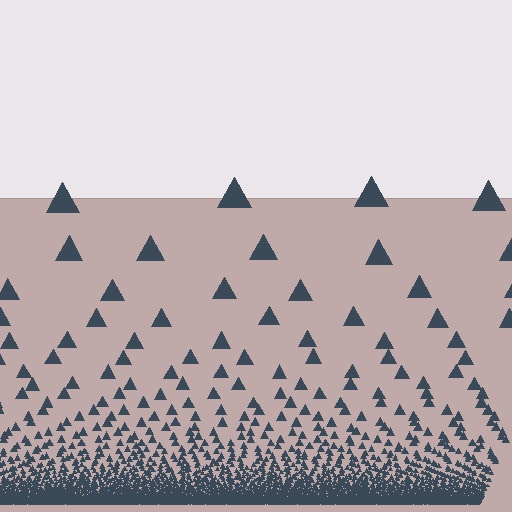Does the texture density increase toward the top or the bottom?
Density increases toward the bottom.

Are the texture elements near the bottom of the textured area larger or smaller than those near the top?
Smaller. The gradient is inverted — elements near the bottom are smaller and denser.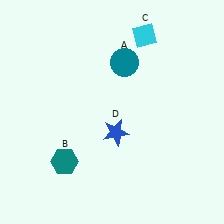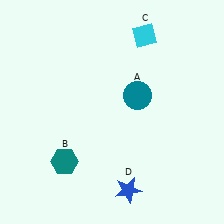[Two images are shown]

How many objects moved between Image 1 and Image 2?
2 objects moved between the two images.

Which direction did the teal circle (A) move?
The teal circle (A) moved down.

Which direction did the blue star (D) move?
The blue star (D) moved down.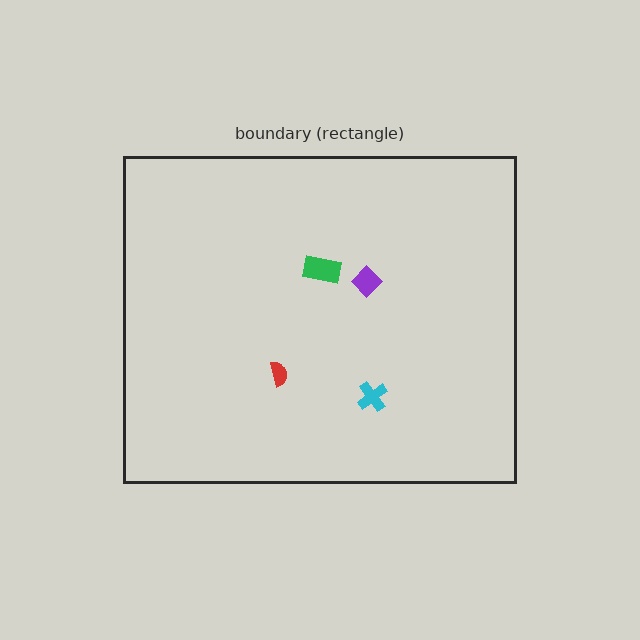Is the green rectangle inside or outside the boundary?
Inside.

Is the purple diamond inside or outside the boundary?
Inside.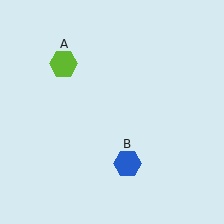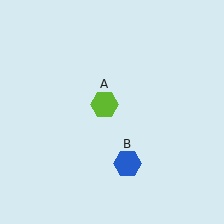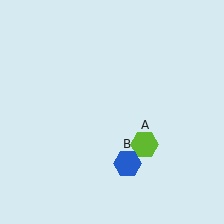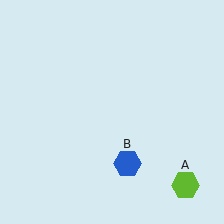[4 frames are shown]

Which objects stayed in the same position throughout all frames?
Blue hexagon (object B) remained stationary.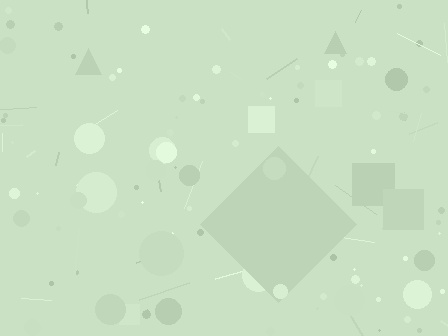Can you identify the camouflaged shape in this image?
The camouflaged shape is a diamond.